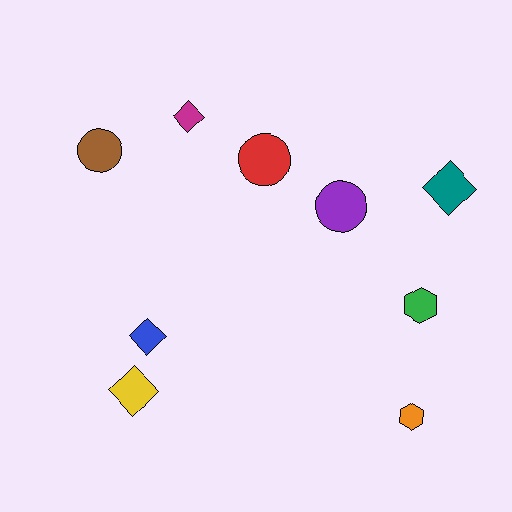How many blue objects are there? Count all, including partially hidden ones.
There is 1 blue object.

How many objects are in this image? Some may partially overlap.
There are 9 objects.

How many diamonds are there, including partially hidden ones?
There are 4 diamonds.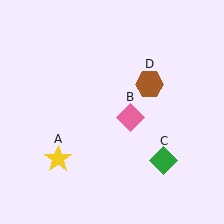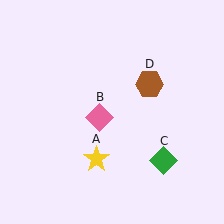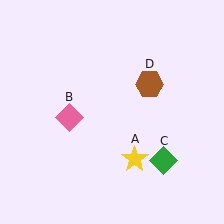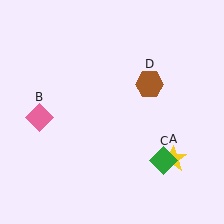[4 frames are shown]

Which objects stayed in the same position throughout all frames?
Green diamond (object C) and brown hexagon (object D) remained stationary.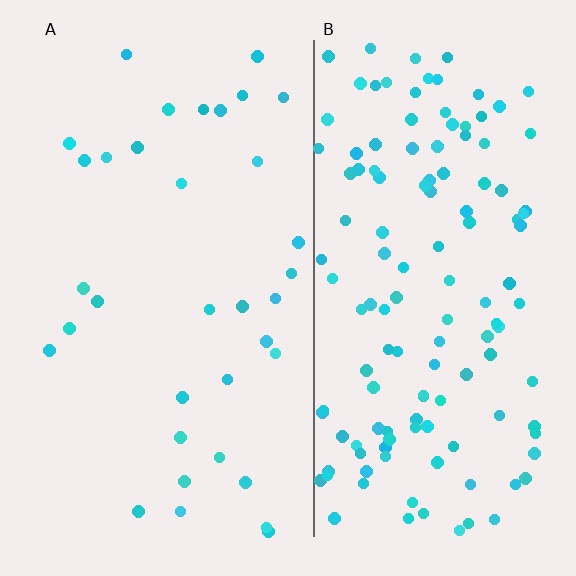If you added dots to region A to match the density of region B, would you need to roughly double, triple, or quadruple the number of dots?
Approximately quadruple.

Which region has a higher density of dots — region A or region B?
B (the right).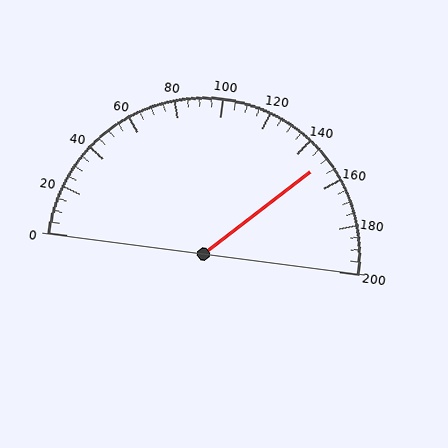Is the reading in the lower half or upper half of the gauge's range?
The reading is in the upper half of the range (0 to 200).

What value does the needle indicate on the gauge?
The needle indicates approximately 150.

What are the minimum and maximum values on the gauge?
The gauge ranges from 0 to 200.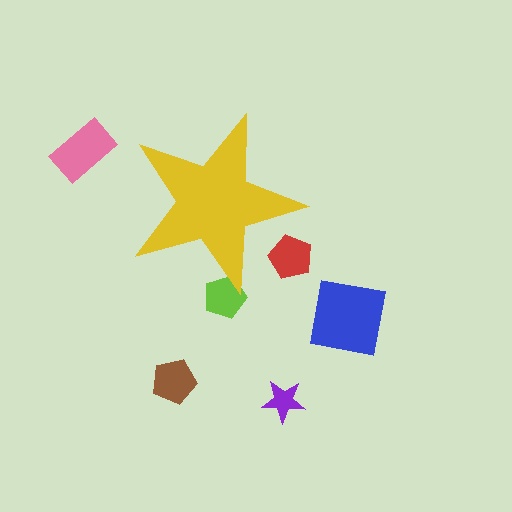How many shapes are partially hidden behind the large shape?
2 shapes are partially hidden.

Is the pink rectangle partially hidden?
No, the pink rectangle is fully visible.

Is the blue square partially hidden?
No, the blue square is fully visible.